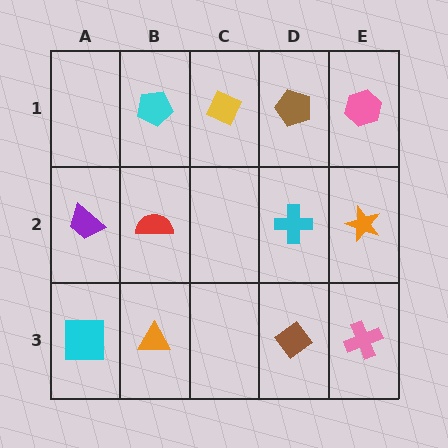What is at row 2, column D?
A cyan cross.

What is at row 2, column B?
A red semicircle.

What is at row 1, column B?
A cyan pentagon.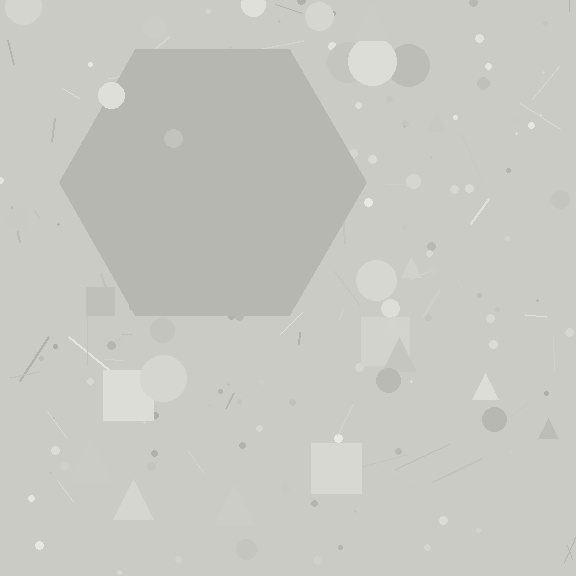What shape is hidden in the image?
A hexagon is hidden in the image.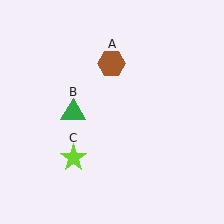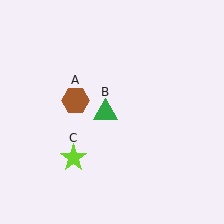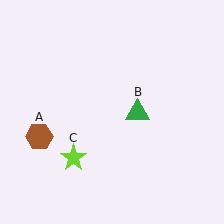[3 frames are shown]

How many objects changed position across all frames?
2 objects changed position: brown hexagon (object A), green triangle (object B).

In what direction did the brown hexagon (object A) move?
The brown hexagon (object A) moved down and to the left.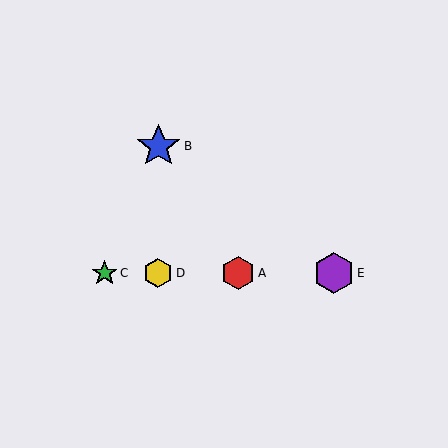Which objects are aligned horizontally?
Objects A, C, D, E are aligned horizontally.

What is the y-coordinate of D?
Object D is at y≈273.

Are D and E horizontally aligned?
Yes, both are at y≈273.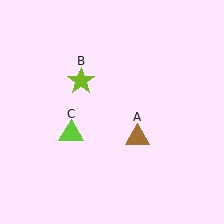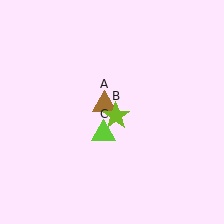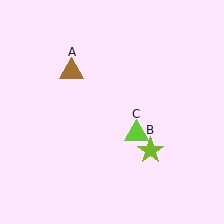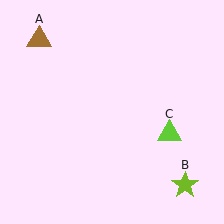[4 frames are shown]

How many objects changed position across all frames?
3 objects changed position: brown triangle (object A), lime star (object B), lime triangle (object C).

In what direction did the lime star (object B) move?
The lime star (object B) moved down and to the right.